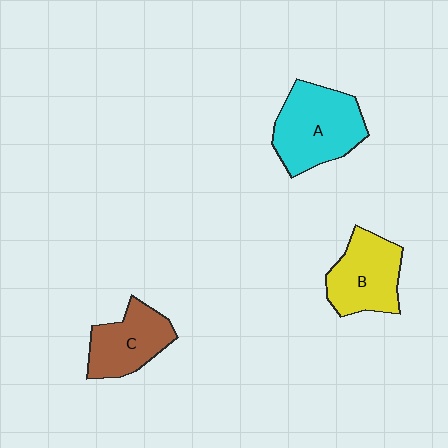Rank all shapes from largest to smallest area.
From largest to smallest: A (cyan), B (yellow), C (brown).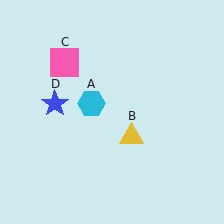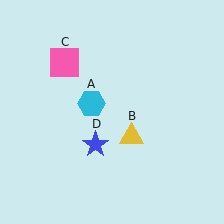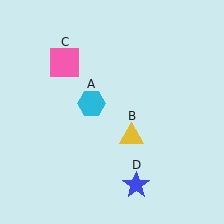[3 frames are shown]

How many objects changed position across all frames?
1 object changed position: blue star (object D).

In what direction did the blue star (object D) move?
The blue star (object D) moved down and to the right.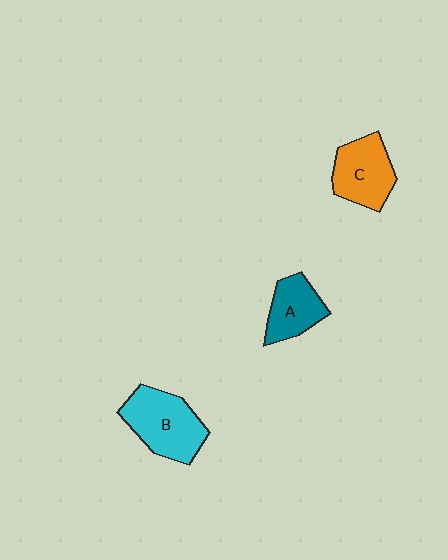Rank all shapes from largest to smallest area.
From largest to smallest: B (cyan), C (orange), A (teal).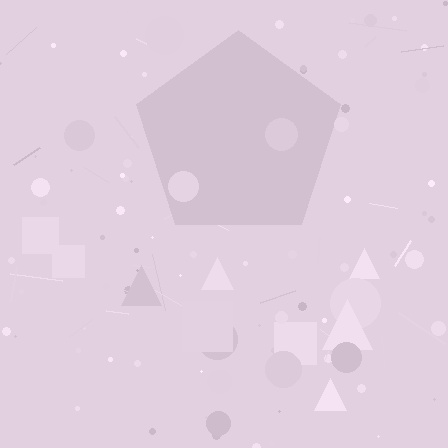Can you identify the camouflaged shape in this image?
The camouflaged shape is a pentagon.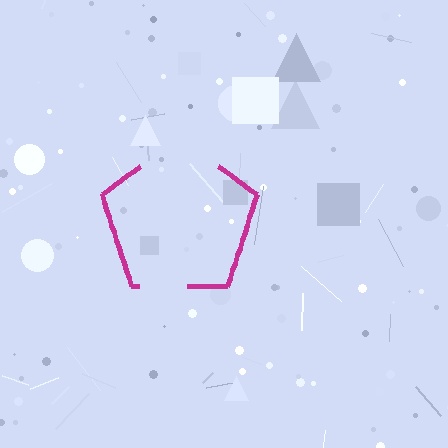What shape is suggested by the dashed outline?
The dashed outline suggests a pentagon.